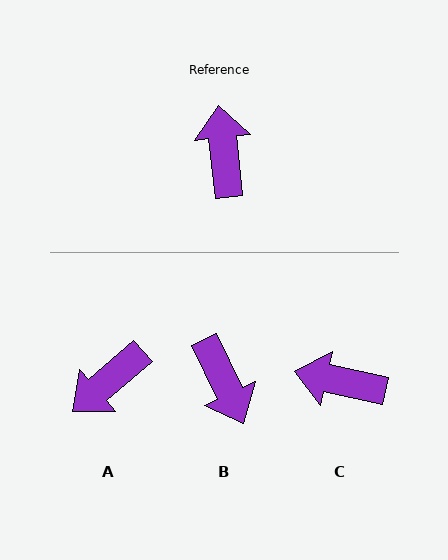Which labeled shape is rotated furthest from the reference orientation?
B, about 161 degrees away.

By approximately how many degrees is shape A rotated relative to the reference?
Approximately 125 degrees counter-clockwise.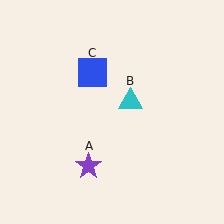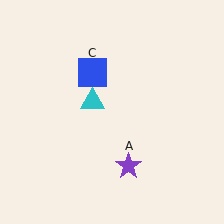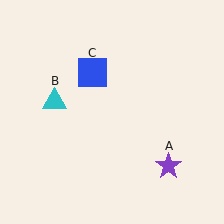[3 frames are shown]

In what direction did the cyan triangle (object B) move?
The cyan triangle (object B) moved left.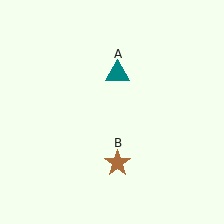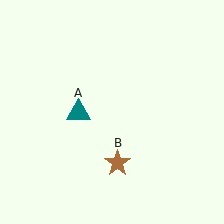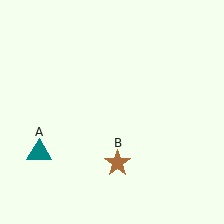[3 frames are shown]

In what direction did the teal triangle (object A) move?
The teal triangle (object A) moved down and to the left.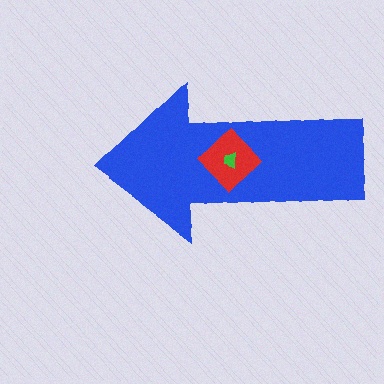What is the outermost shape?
The blue arrow.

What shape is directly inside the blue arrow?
The red diamond.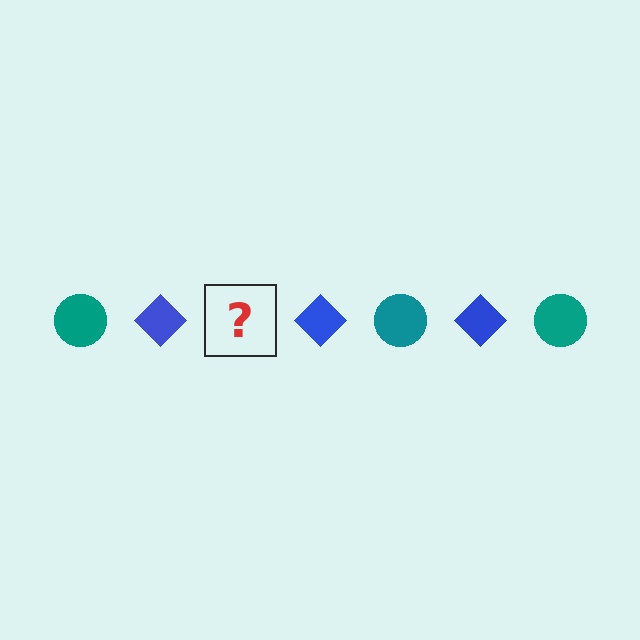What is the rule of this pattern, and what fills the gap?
The rule is that the pattern alternates between teal circle and blue diamond. The gap should be filled with a teal circle.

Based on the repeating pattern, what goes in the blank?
The blank should be a teal circle.